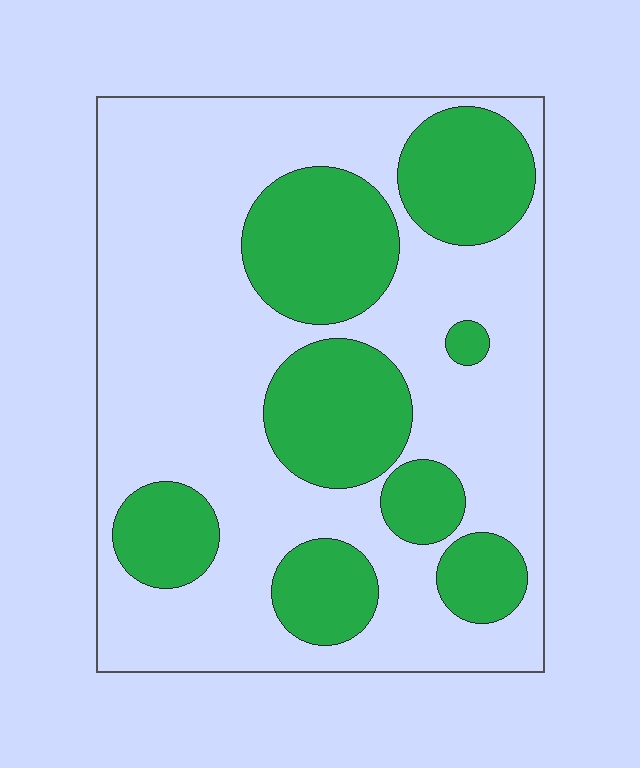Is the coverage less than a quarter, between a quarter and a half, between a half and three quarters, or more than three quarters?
Between a quarter and a half.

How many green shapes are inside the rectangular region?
8.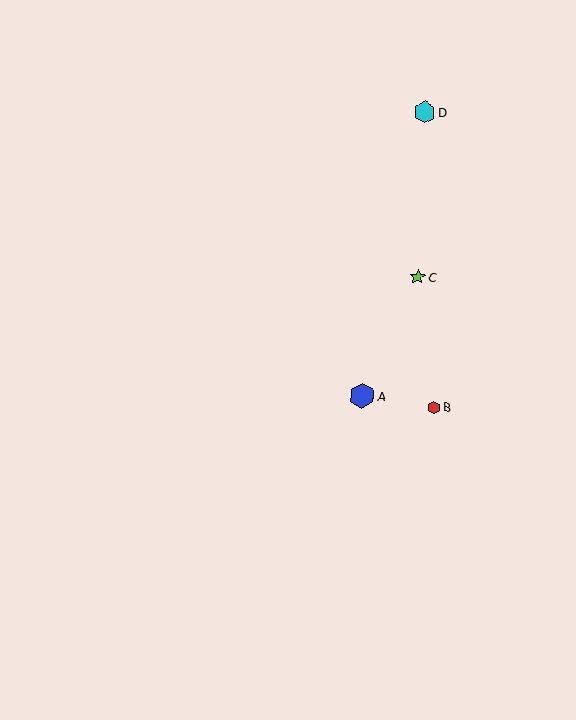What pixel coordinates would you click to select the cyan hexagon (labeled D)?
Click at (425, 112) to select the cyan hexagon D.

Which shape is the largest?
The blue hexagon (labeled A) is the largest.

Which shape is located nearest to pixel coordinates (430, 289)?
The lime star (labeled C) at (418, 277) is nearest to that location.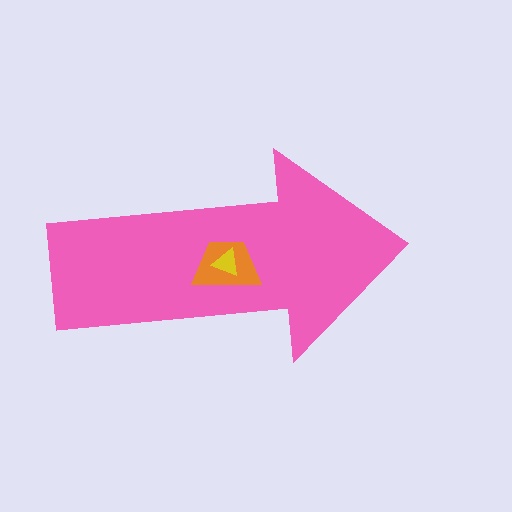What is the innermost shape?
The yellow triangle.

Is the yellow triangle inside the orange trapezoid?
Yes.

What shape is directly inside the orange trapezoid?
The yellow triangle.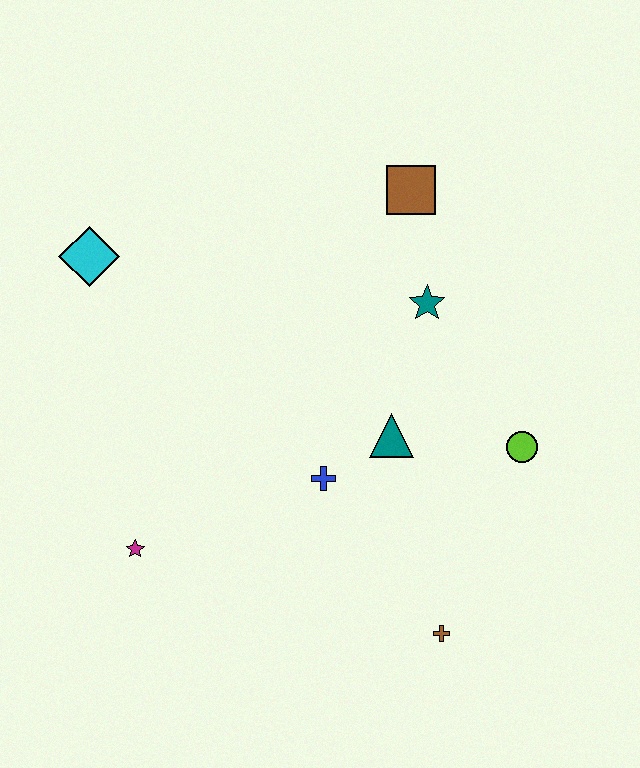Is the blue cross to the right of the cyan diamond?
Yes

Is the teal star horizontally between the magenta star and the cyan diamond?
No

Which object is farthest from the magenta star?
The brown square is farthest from the magenta star.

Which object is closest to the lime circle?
The teal triangle is closest to the lime circle.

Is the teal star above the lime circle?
Yes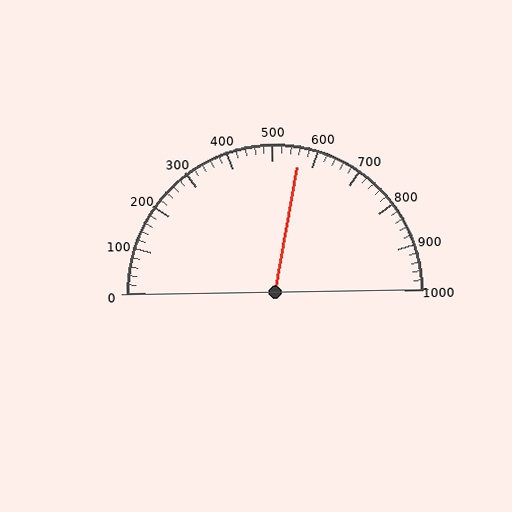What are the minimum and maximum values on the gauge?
The gauge ranges from 0 to 1000.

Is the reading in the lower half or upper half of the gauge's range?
The reading is in the upper half of the range (0 to 1000).